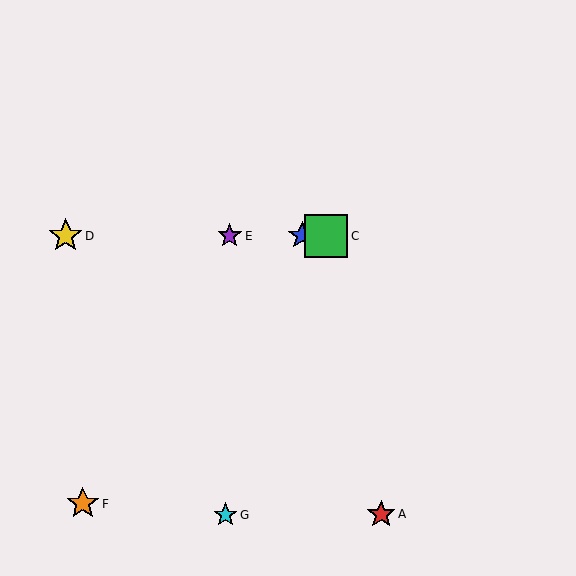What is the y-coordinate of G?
Object G is at y≈515.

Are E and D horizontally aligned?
Yes, both are at y≈236.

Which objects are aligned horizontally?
Objects B, C, D, E are aligned horizontally.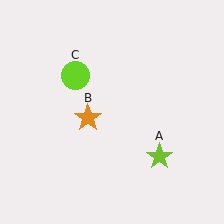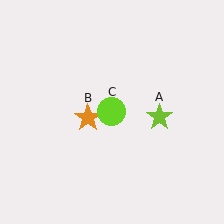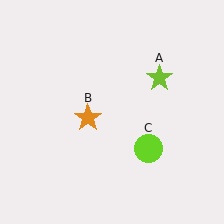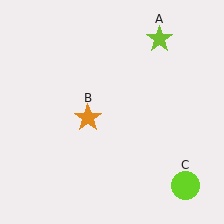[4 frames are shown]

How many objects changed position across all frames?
2 objects changed position: lime star (object A), lime circle (object C).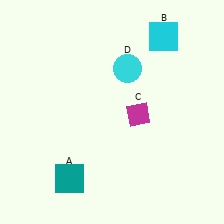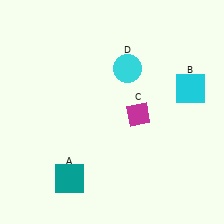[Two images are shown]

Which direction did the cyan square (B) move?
The cyan square (B) moved down.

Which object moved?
The cyan square (B) moved down.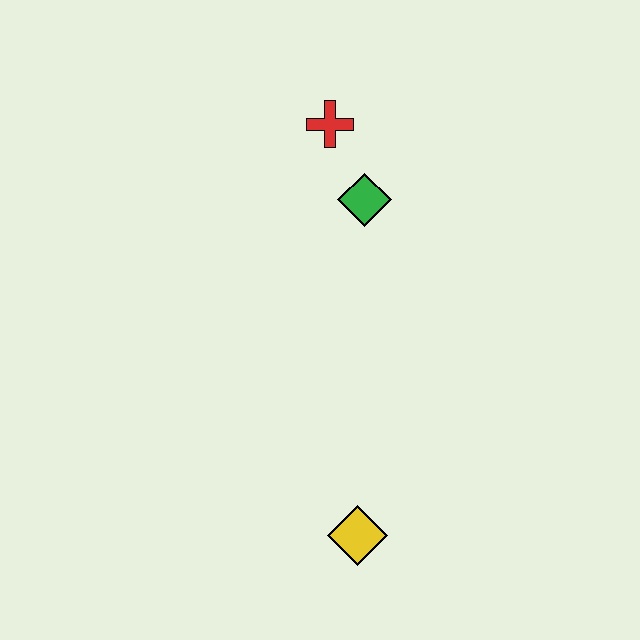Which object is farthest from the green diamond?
The yellow diamond is farthest from the green diamond.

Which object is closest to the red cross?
The green diamond is closest to the red cross.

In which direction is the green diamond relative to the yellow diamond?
The green diamond is above the yellow diamond.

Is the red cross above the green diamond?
Yes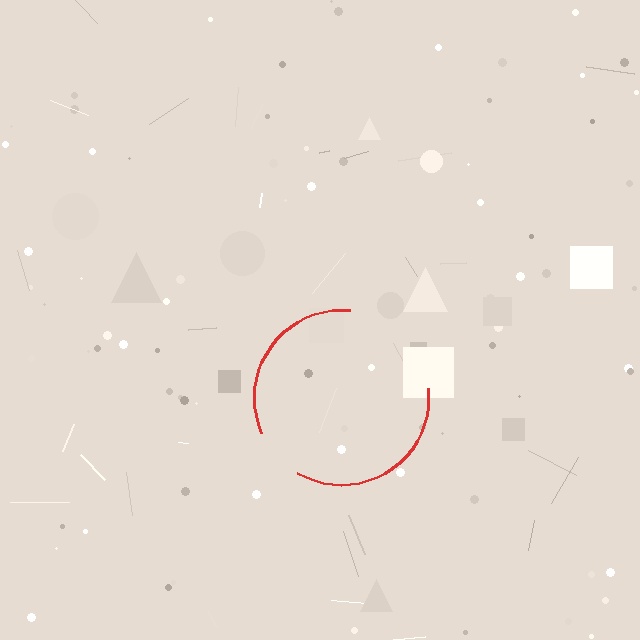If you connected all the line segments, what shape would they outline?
They would outline a circle.